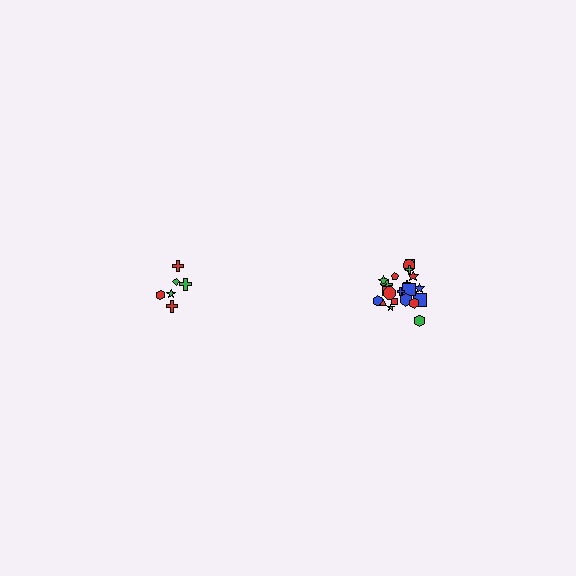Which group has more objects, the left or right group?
The right group.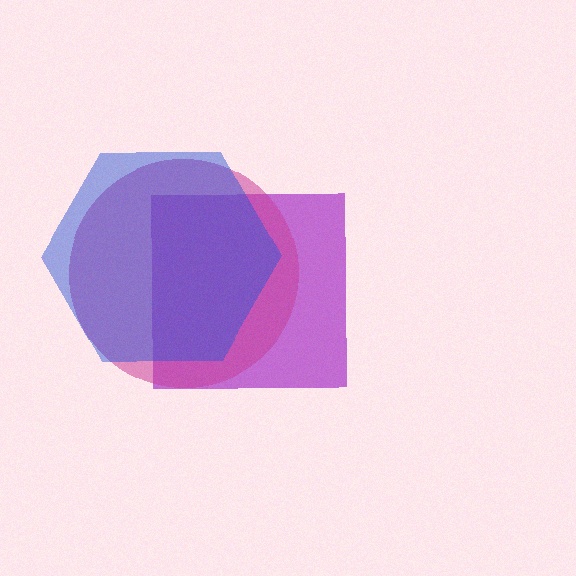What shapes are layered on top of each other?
The layered shapes are: a purple square, a magenta circle, a blue hexagon.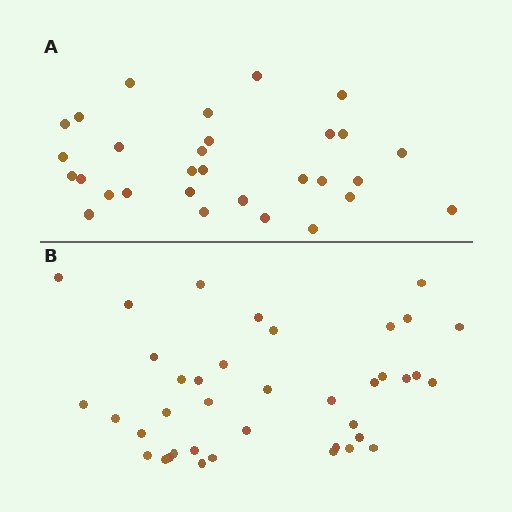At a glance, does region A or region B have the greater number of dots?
Region B (the bottom region) has more dots.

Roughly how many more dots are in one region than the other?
Region B has roughly 8 or so more dots than region A.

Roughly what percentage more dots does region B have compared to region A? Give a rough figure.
About 30% more.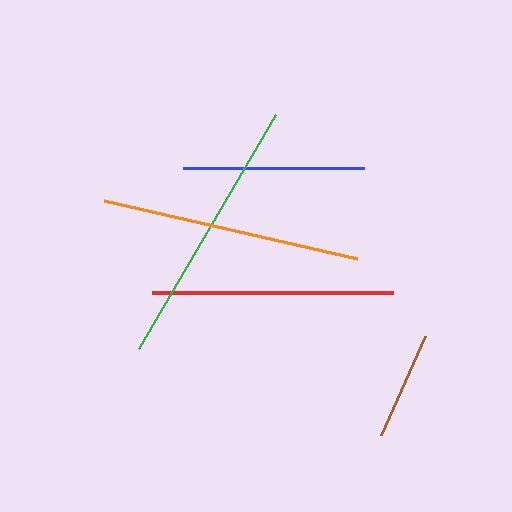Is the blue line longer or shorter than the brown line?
The blue line is longer than the brown line.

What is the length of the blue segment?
The blue segment is approximately 181 pixels long.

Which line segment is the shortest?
The brown line is the shortest at approximately 108 pixels.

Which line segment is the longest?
The green line is the longest at approximately 272 pixels.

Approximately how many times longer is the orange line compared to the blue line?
The orange line is approximately 1.4 times the length of the blue line.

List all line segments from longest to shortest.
From longest to shortest: green, orange, red, blue, brown.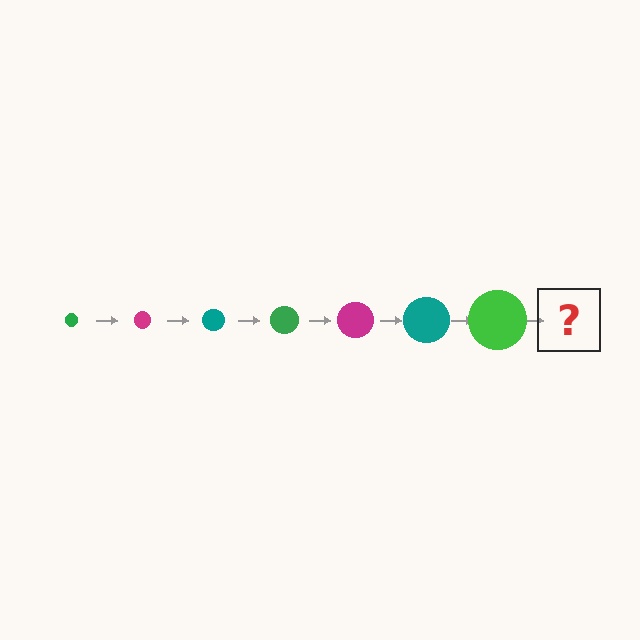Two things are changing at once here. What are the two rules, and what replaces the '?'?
The two rules are that the circle grows larger each step and the color cycles through green, magenta, and teal. The '?' should be a magenta circle, larger than the previous one.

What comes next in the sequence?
The next element should be a magenta circle, larger than the previous one.